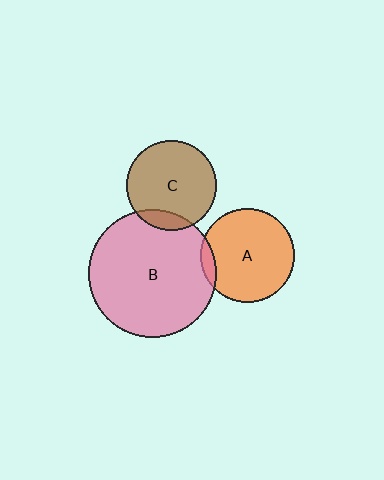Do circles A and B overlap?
Yes.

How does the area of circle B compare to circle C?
Approximately 2.0 times.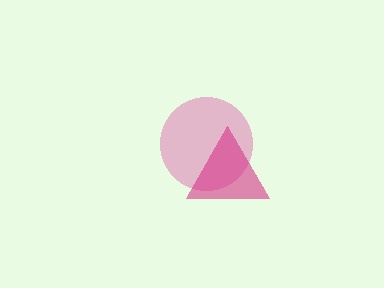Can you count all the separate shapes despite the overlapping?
Yes, there are 2 separate shapes.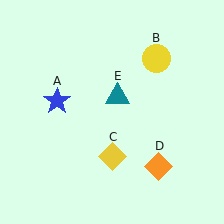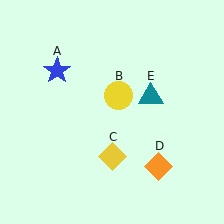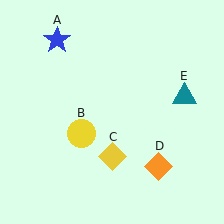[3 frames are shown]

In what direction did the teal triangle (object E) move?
The teal triangle (object E) moved right.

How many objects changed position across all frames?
3 objects changed position: blue star (object A), yellow circle (object B), teal triangle (object E).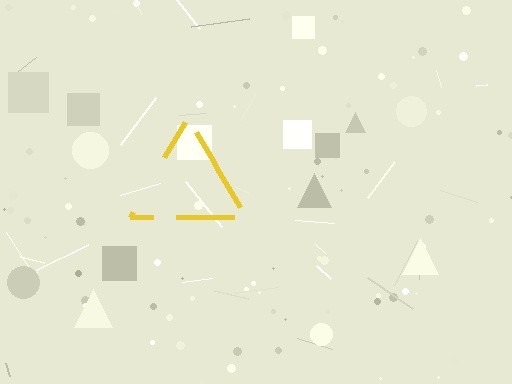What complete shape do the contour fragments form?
The contour fragments form a triangle.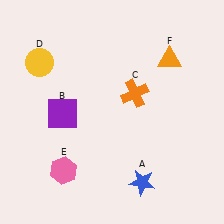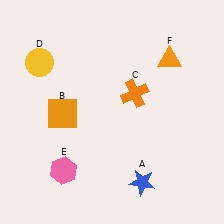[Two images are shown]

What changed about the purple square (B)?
In Image 1, B is purple. In Image 2, it changed to orange.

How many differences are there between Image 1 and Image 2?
There is 1 difference between the two images.